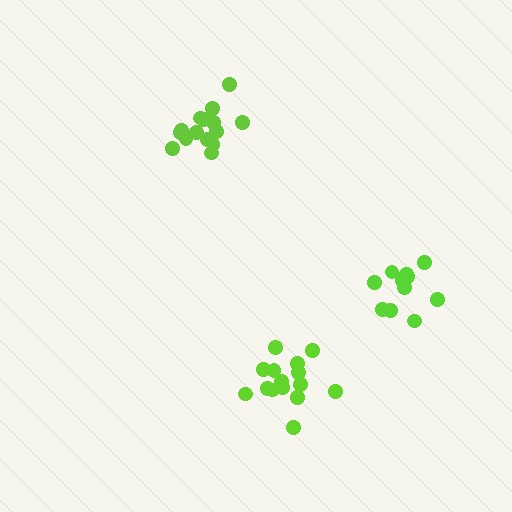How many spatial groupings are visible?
There are 3 spatial groupings.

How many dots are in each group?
Group 1: 15 dots, Group 2: 11 dots, Group 3: 15 dots (41 total).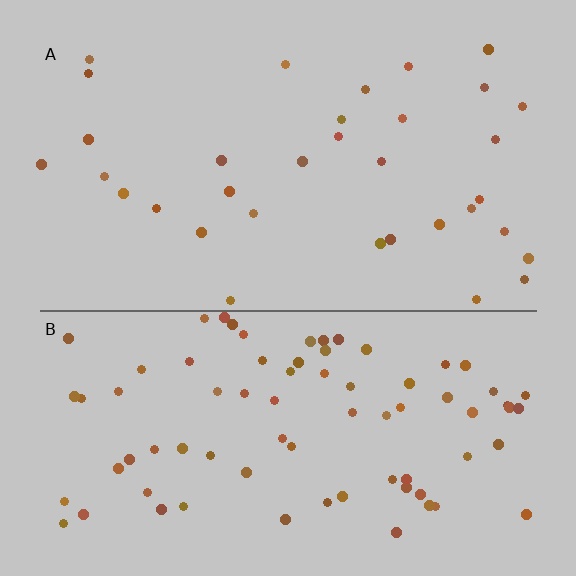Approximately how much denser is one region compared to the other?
Approximately 2.3× — region B over region A.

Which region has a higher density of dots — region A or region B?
B (the bottom).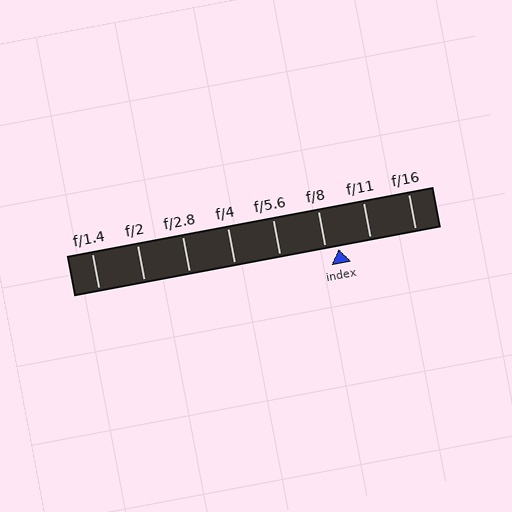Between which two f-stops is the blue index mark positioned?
The index mark is between f/8 and f/11.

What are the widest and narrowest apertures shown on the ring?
The widest aperture shown is f/1.4 and the narrowest is f/16.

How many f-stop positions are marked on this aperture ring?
There are 8 f-stop positions marked.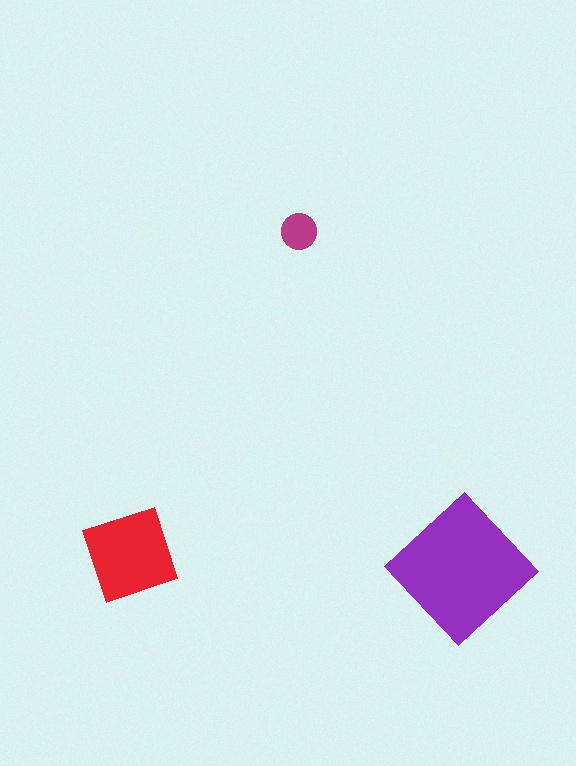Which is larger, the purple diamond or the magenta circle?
The purple diamond.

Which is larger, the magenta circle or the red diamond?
The red diamond.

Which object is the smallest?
The magenta circle.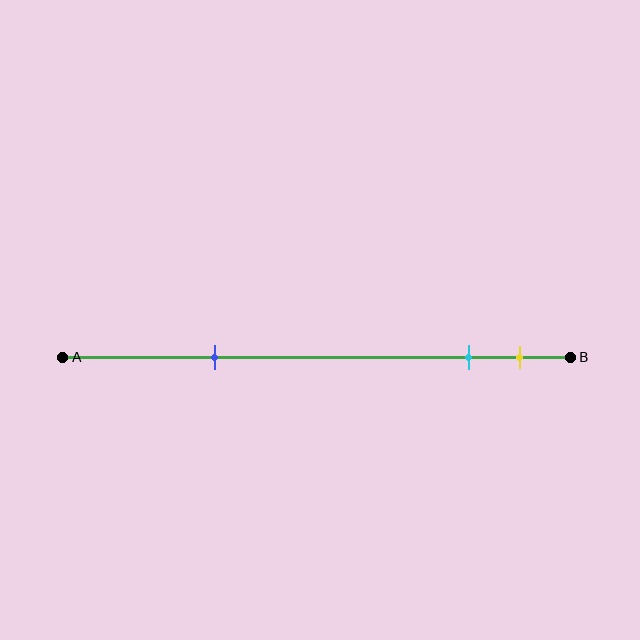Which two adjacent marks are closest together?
The cyan and yellow marks are the closest adjacent pair.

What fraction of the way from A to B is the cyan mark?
The cyan mark is approximately 80% (0.8) of the way from A to B.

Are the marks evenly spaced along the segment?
No, the marks are not evenly spaced.